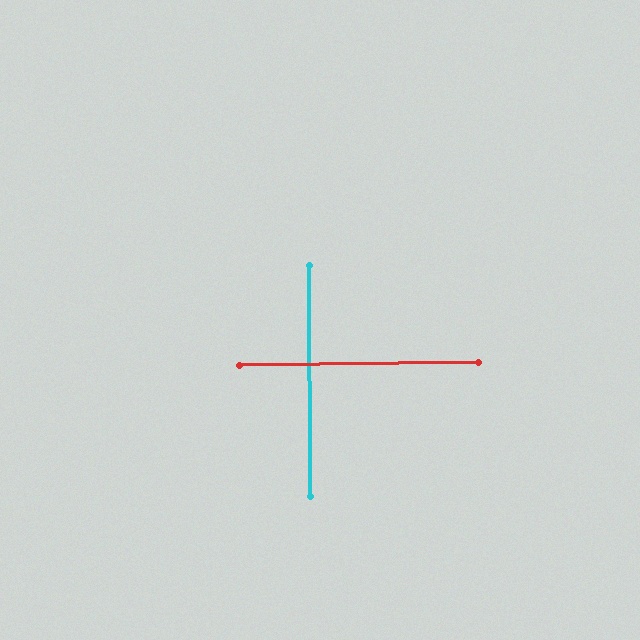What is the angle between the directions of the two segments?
Approximately 90 degrees.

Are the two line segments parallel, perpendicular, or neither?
Perpendicular — they meet at approximately 90°.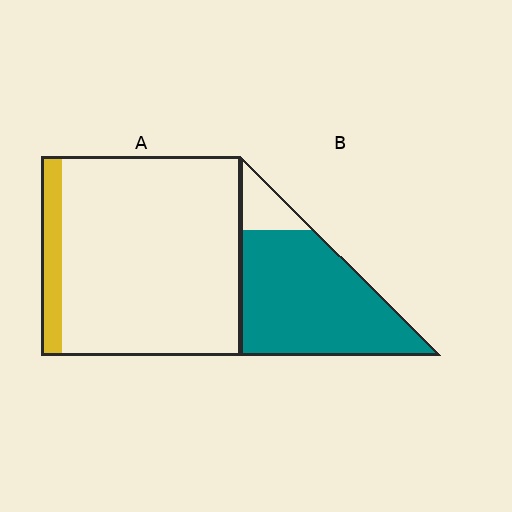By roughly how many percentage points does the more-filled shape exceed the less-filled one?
By roughly 75 percentage points (B over A).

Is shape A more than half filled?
No.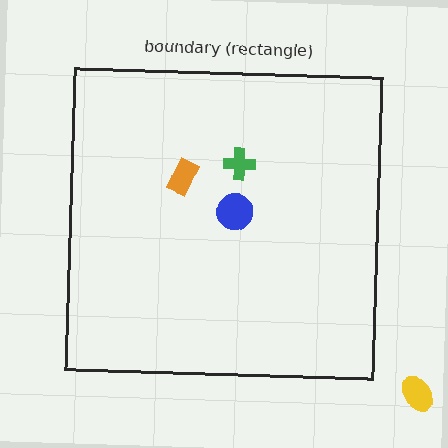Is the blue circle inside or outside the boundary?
Inside.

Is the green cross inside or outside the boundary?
Inside.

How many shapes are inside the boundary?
3 inside, 1 outside.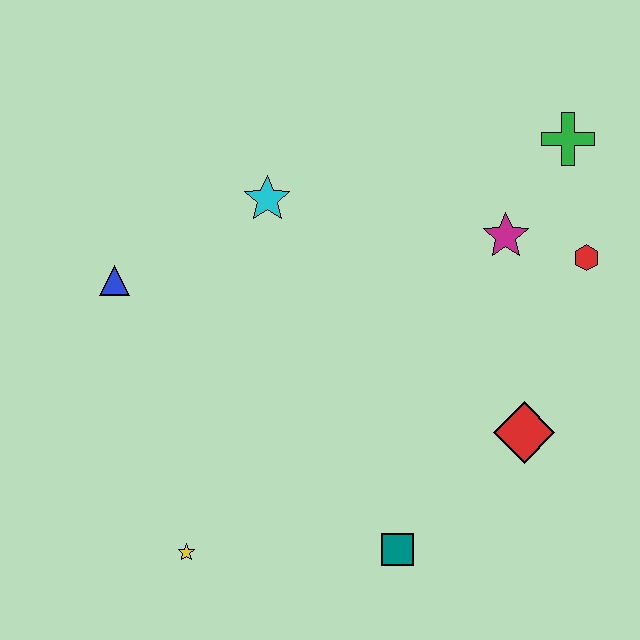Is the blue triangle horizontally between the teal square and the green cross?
No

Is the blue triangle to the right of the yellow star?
No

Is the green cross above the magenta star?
Yes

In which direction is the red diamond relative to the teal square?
The red diamond is to the right of the teal square.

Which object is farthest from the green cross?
The yellow star is farthest from the green cross.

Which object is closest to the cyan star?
The blue triangle is closest to the cyan star.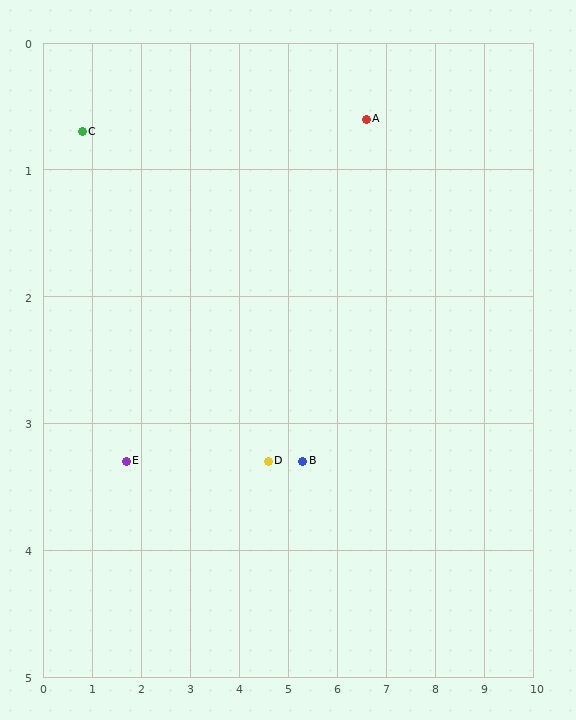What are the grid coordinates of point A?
Point A is at approximately (6.6, 0.6).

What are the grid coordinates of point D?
Point D is at approximately (4.6, 3.3).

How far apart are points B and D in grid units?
Points B and D are about 0.7 grid units apart.